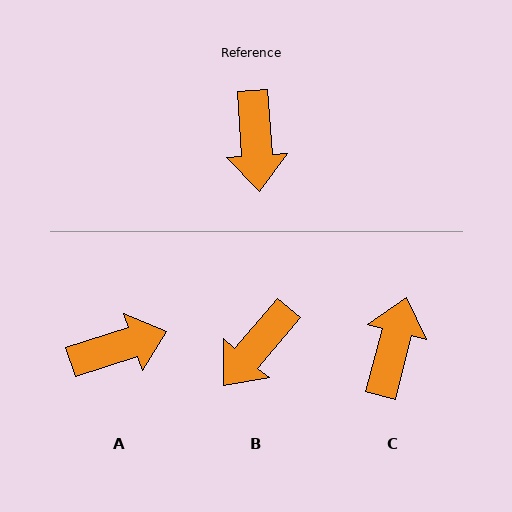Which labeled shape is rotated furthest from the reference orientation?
C, about 161 degrees away.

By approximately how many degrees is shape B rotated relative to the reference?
Approximately 44 degrees clockwise.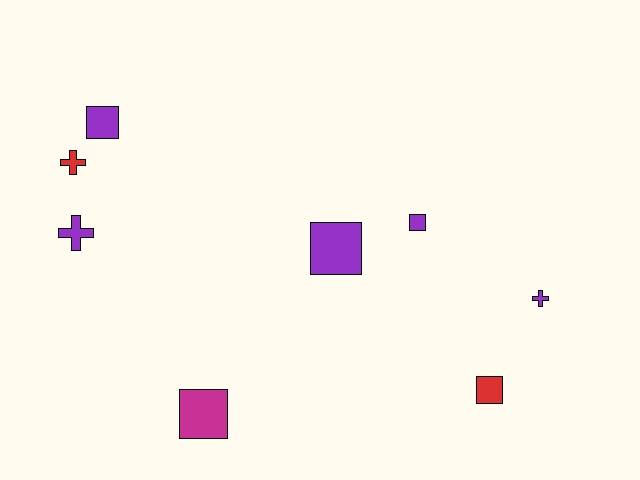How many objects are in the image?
There are 8 objects.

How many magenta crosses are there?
There are no magenta crosses.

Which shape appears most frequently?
Square, with 5 objects.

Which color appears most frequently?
Purple, with 5 objects.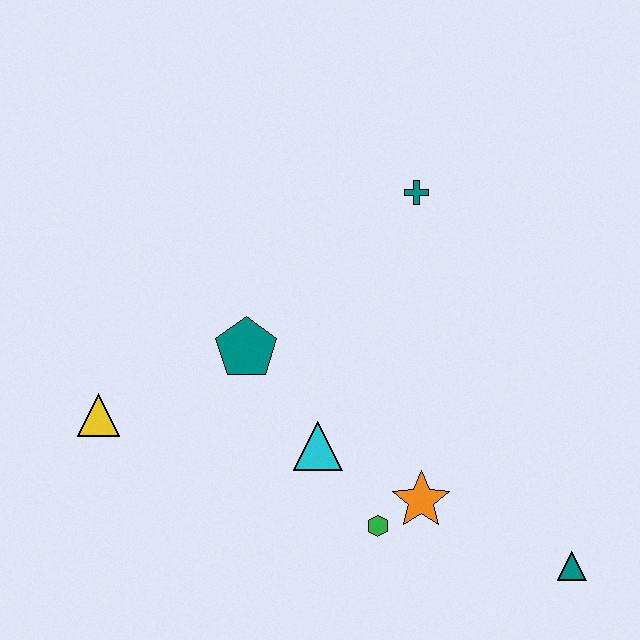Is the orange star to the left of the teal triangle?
Yes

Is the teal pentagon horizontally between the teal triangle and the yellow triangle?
Yes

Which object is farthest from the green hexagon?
The teal cross is farthest from the green hexagon.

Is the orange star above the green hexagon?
Yes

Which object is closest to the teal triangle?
The orange star is closest to the teal triangle.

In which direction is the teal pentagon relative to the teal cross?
The teal pentagon is to the left of the teal cross.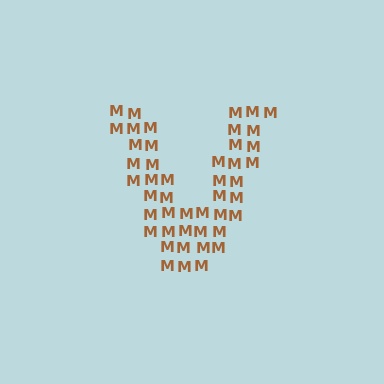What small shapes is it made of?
It is made of small letter M's.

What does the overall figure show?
The overall figure shows the letter V.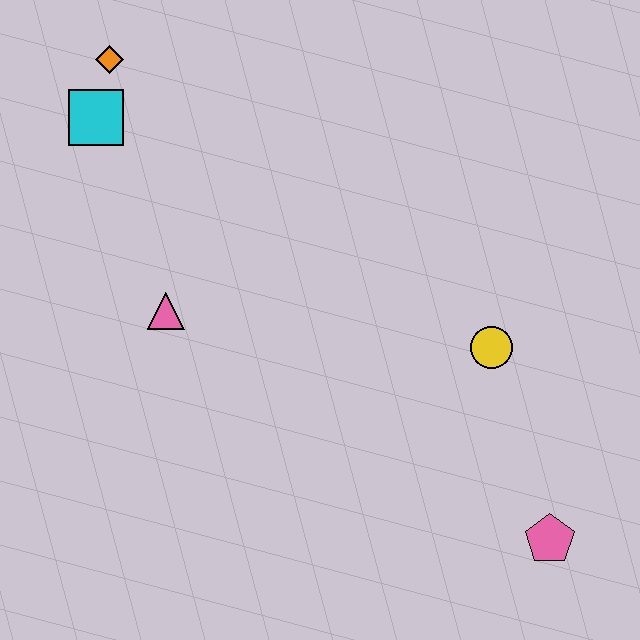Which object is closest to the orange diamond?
The cyan square is closest to the orange diamond.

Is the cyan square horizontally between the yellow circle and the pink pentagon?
No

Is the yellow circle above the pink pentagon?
Yes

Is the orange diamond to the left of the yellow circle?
Yes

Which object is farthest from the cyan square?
The pink pentagon is farthest from the cyan square.